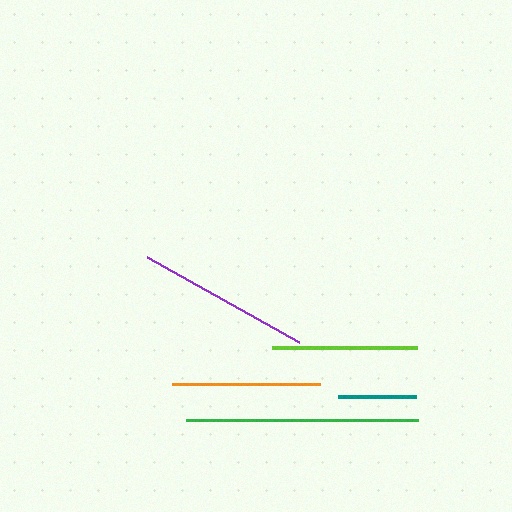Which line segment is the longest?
The green line is the longest at approximately 232 pixels.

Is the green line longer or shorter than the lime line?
The green line is longer than the lime line.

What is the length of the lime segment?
The lime segment is approximately 145 pixels long.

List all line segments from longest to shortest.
From longest to shortest: green, purple, orange, lime, teal.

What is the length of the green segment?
The green segment is approximately 232 pixels long.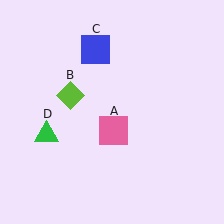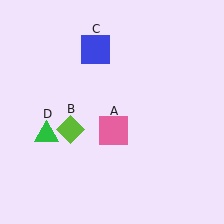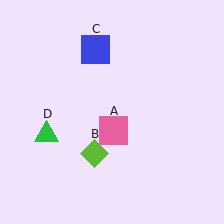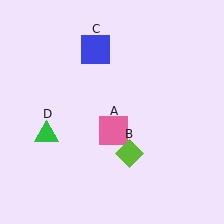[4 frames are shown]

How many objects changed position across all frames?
1 object changed position: lime diamond (object B).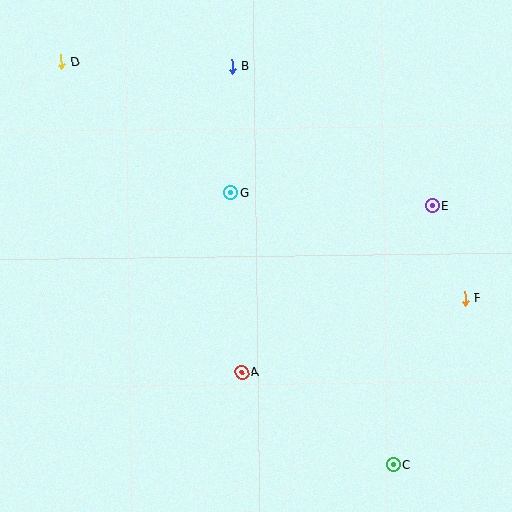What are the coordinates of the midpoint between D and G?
The midpoint between D and G is at (146, 128).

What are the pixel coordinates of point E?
Point E is at (432, 205).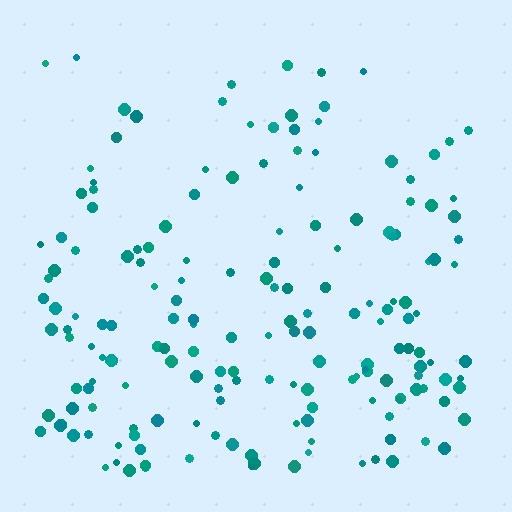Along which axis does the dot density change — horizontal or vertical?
Vertical.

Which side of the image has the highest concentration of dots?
The bottom.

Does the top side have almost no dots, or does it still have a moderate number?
Still a moderate number, just noticeably fewer than the bottom.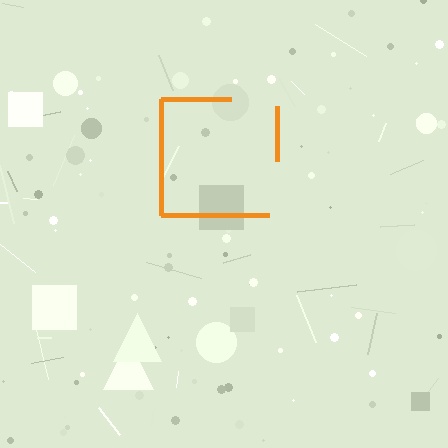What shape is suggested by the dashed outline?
The dashed outline suggests a square.